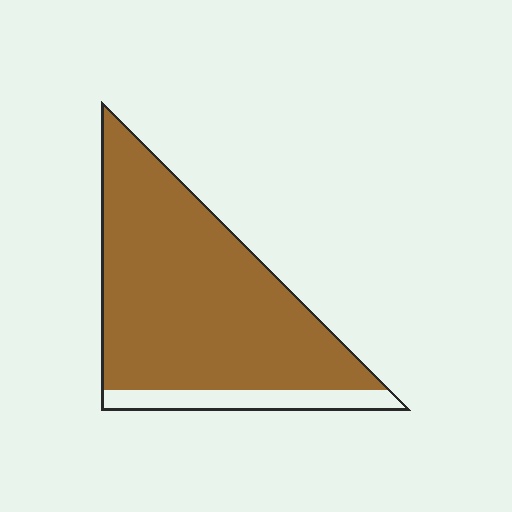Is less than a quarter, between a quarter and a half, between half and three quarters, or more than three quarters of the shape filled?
More than three quarters.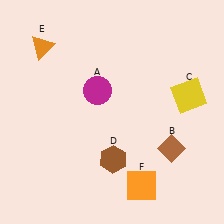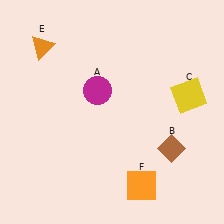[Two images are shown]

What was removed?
The brown hexagon (D) was removed in Image 2.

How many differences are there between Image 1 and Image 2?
There is 1 difference between the two images.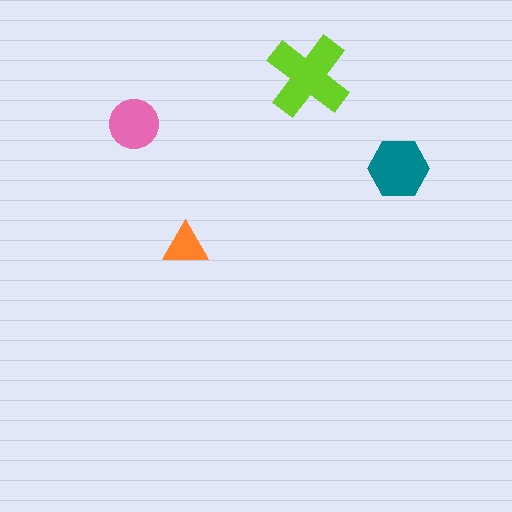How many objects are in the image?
There are 4 objects in the image.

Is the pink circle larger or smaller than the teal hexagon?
Smaller.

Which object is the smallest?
The orange triangle.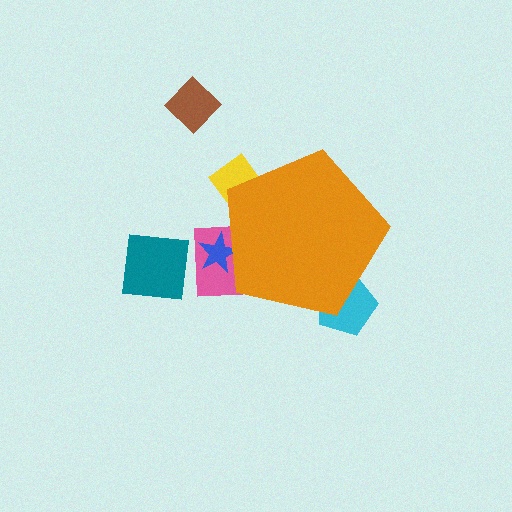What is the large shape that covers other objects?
An orange pentagon.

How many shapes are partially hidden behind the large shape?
4 shapes are partially hidden.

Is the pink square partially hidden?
Yes, the pink square is partially hidden behind the orange pentagon.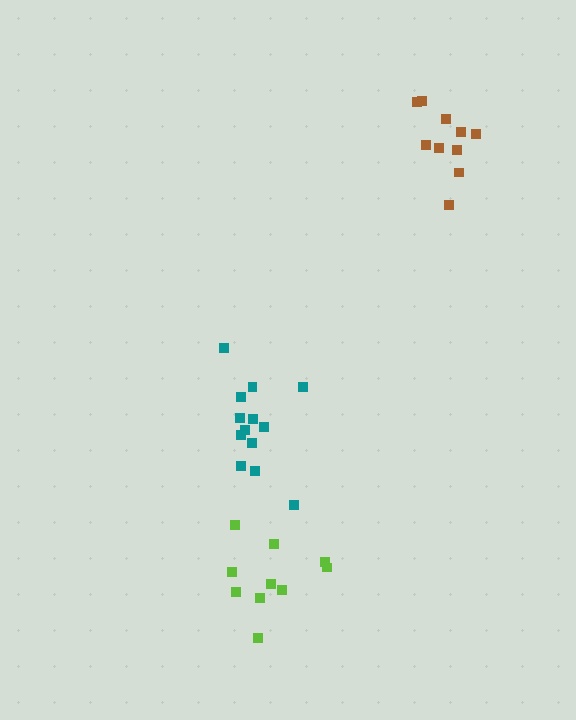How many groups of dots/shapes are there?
There are 3 groups.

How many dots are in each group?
Group 1: 10 dots, Group 2: 10 dots, Group 3: 13 dots (33 total).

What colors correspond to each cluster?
The clusters are colored: lime, brown, teal.